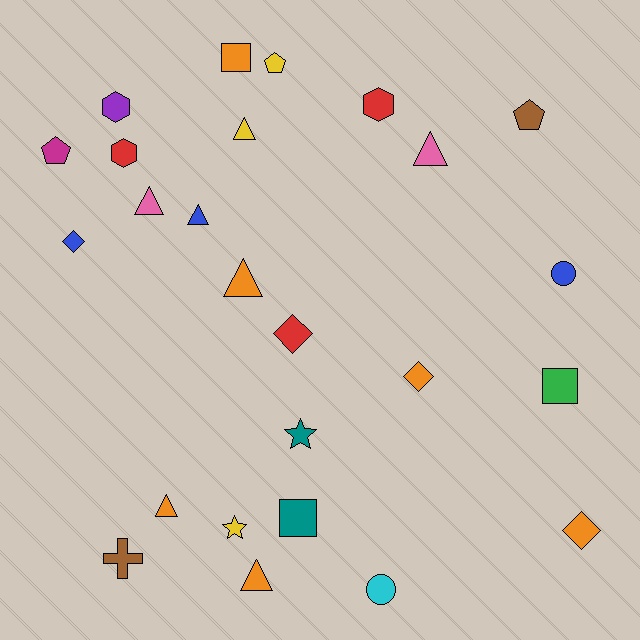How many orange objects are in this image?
There are 6 orange objects.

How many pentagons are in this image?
There are 3 pentagons.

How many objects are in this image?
There are 25 objects.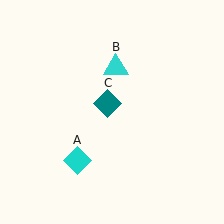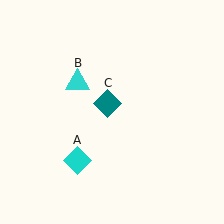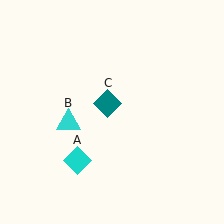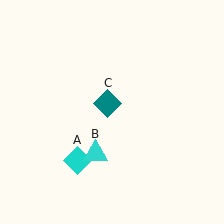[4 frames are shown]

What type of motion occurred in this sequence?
The cyan triangle (object B) rotated counterclockwise around the center of the scene.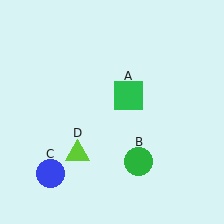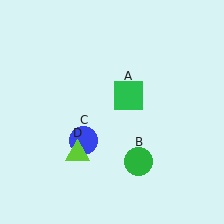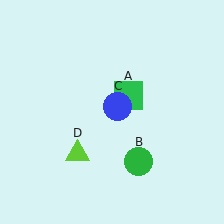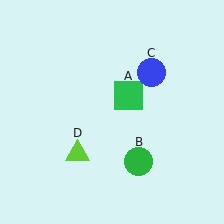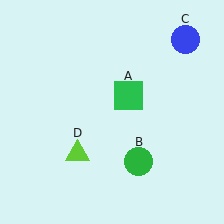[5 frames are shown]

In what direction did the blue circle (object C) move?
The blue circle (object C) moved up and to the right.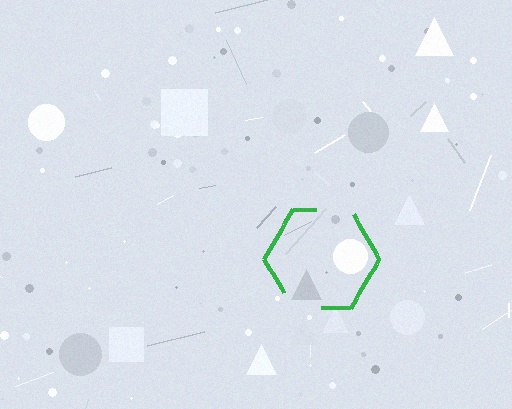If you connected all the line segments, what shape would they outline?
They would outline a hexagon.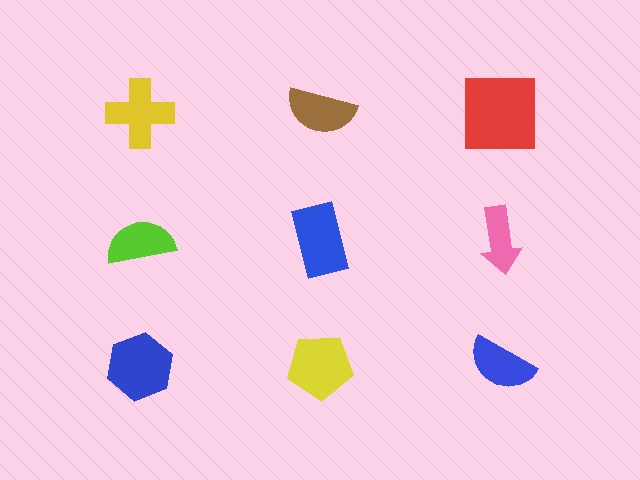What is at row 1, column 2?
A brown semicircle.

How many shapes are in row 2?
3 shapes.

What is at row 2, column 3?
A pink arrow.